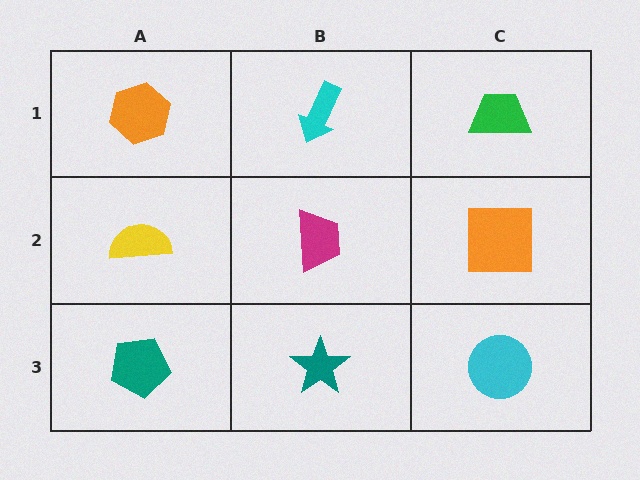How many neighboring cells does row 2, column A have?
3.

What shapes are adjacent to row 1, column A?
A yellow semicircle (row 2, column A), a cyan arrow (row 1, column B).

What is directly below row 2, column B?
A teal star.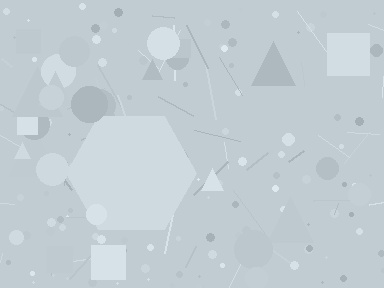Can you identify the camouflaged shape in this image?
The camouflaged shape is a hexagon.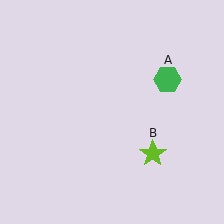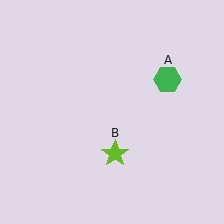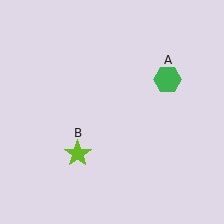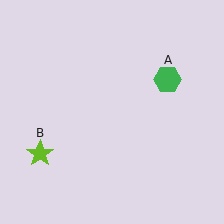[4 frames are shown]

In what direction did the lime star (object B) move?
The lime star (object B) moved left.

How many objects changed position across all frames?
1 object changed position: lime star (object B).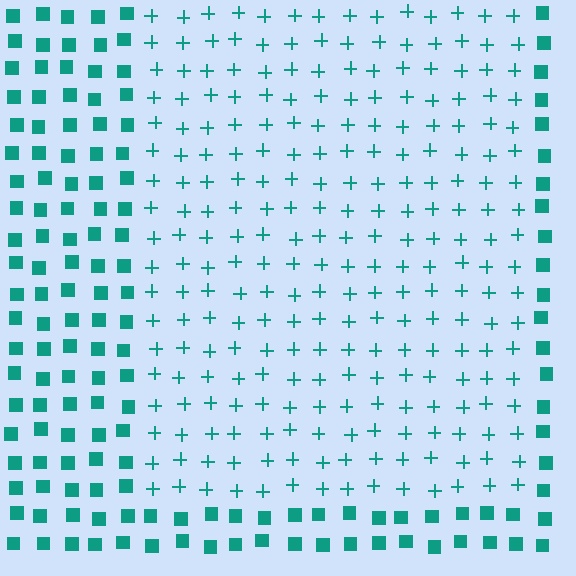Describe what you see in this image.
The image is filled with small teal elements arranged in a uniform grid. A rectangle-shaped region contains plus signs, while the surrounding area contains squares. The boundary is defined purely by the change in element shape.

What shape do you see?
I see a rectangle.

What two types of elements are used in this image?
The image uses plus signs inside the rectangle region and squares outside it.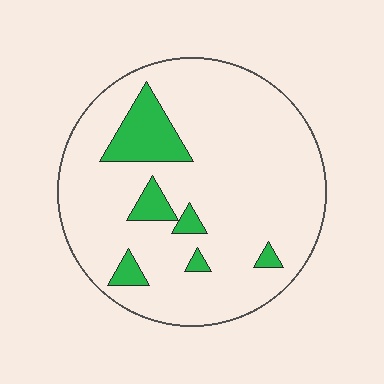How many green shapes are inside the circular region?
6.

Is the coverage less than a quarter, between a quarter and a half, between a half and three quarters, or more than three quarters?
Less than a quarter.